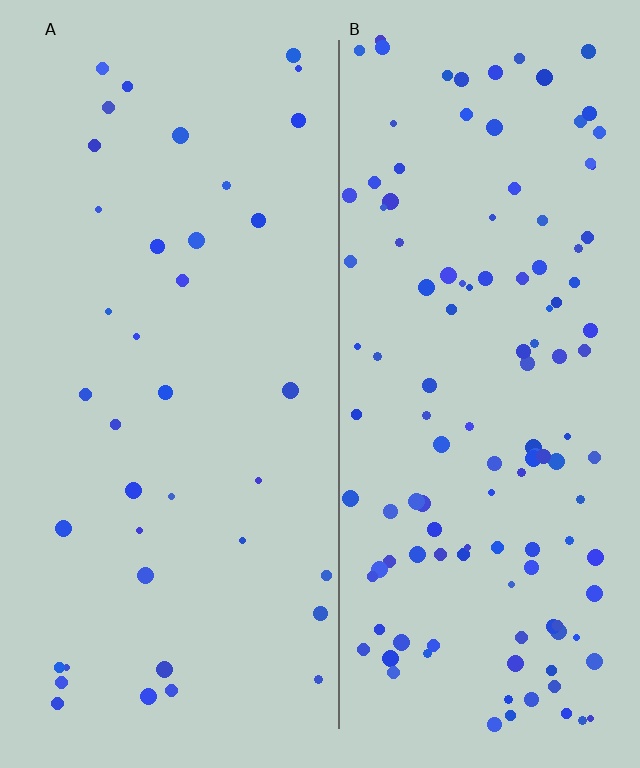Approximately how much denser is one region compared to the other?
Approximately 3.3× — region B over region A.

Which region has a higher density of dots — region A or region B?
B (the right).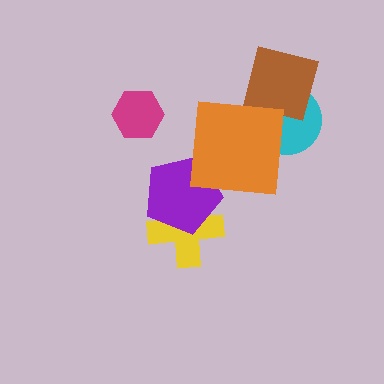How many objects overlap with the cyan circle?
2 objects overlap with the cyan circle.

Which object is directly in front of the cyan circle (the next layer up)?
The brown square is directly in front of the cyan circle.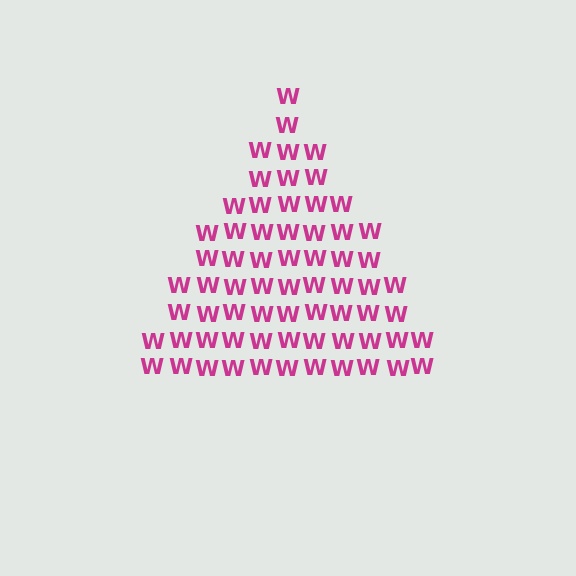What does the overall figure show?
The overall figure shows a triangle.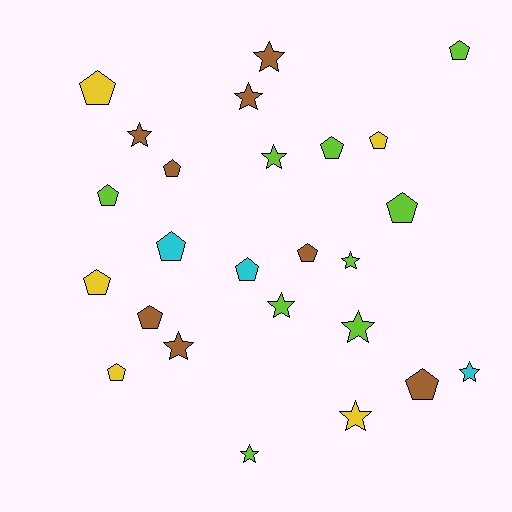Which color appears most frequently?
Lime, with 9 objects.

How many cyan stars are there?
There is 1 cyan star.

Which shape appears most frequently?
Pentagon, with 14 objects.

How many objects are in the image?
There are 25 objects.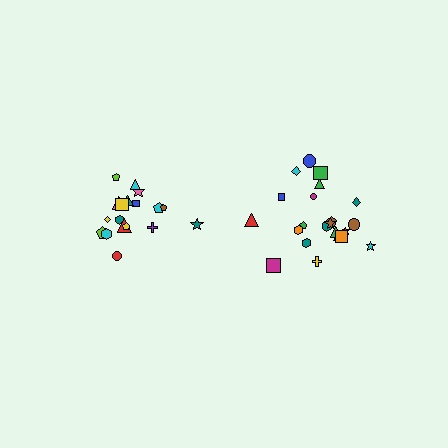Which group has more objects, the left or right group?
The right group.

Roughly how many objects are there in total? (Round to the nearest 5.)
Roughly 40 objects in total.